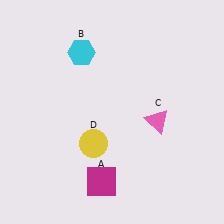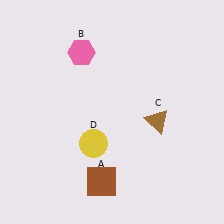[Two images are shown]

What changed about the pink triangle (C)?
In Image 1, C is pink. In Image 2, it changed to brown.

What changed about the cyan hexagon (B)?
In Image 1, B is cyan. In Image 2, it changed to pink.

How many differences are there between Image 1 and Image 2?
There are 3 differences between the two images.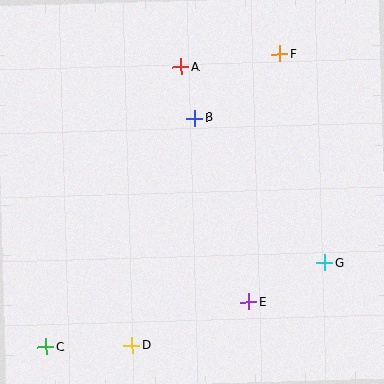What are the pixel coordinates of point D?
Point D is at (132, 346).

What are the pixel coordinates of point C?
Point C is at (46, 347).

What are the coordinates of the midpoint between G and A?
The midpoint between G and A is at (253, 165).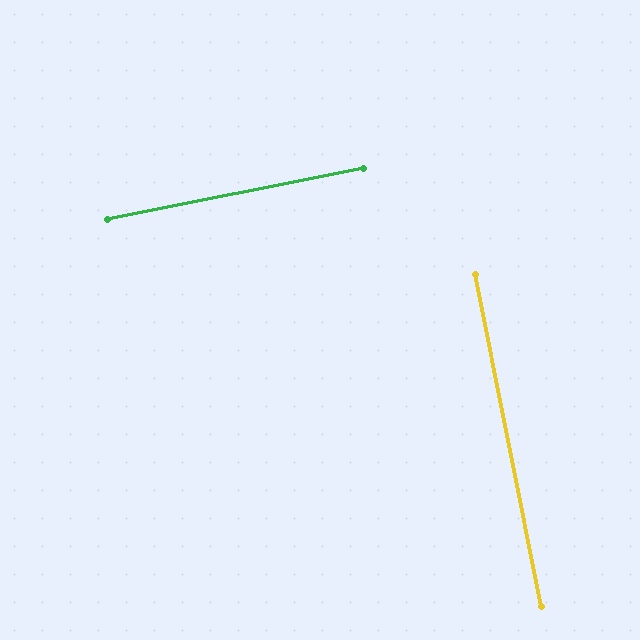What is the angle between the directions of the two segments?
Approximately 90 degrees.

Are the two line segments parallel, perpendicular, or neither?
Perpendicular — they meet at approximately 90°.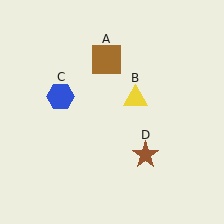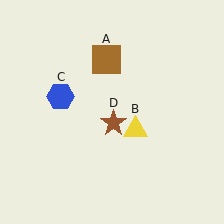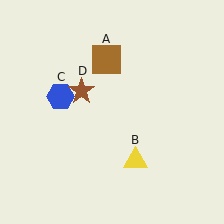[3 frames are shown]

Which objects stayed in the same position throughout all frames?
Brown square (object A) and blue hexagon (object C) remained stationary.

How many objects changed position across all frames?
2 objects changed position: yellow triangle (object B), brown star (object D).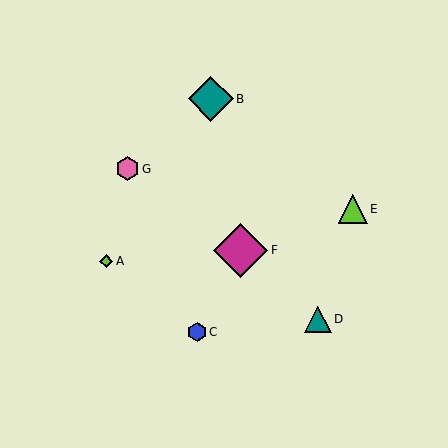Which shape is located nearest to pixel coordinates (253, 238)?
The magenta diamond (labeled F) at (241, 250) is nearest to that location.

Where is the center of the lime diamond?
The center of the lime diamond is at (106, 261).